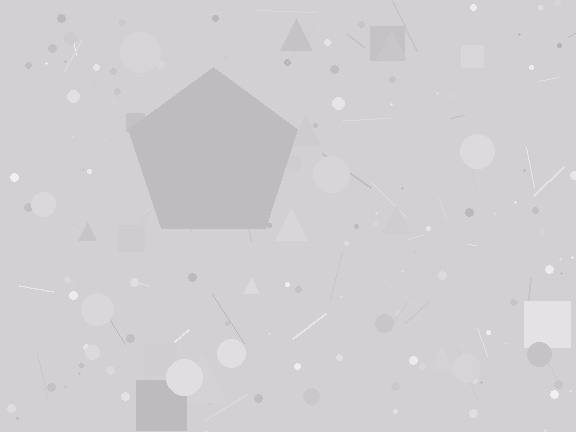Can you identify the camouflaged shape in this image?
The camouflaged shape is a pentagon.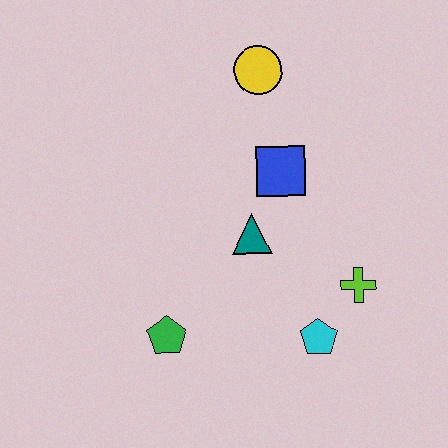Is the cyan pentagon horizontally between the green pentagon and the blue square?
No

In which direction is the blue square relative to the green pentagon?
The blue square is above the green pentagon.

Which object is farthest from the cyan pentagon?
The yellow circle is farthest from the cyan pentagon.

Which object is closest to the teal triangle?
The blue square is closest to the teal triangle.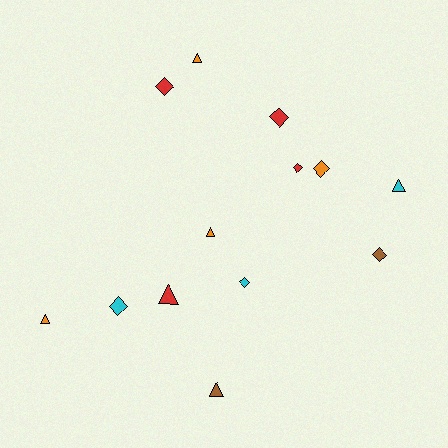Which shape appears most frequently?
Diamond, with 7 objects.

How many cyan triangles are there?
There is 1 cyan triangle.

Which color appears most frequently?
Red, with 4 objects.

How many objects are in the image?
There are 13 objects.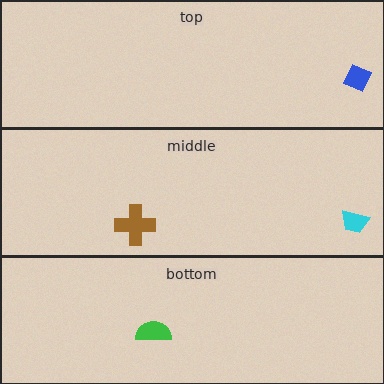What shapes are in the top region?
The blue diamond.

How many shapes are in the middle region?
2.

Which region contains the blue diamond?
The top region.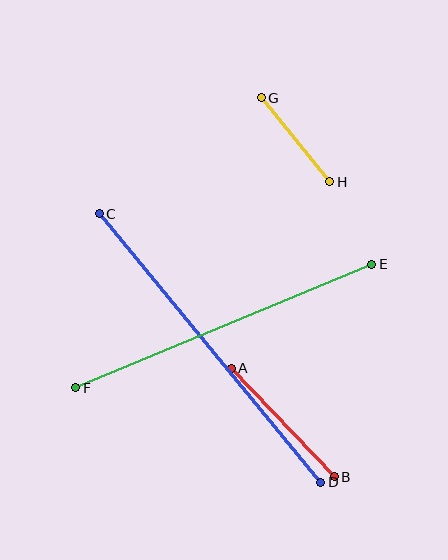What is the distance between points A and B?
The distance is approximately 150 pixels.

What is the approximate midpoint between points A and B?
The midpoint is at approximately (283, 422) pixels.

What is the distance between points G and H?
The distance is approximately 108 pixels.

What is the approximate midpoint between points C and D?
The midpoint is at approximately (210, 348) pixels.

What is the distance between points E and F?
The distance is approximately 320 pixels.